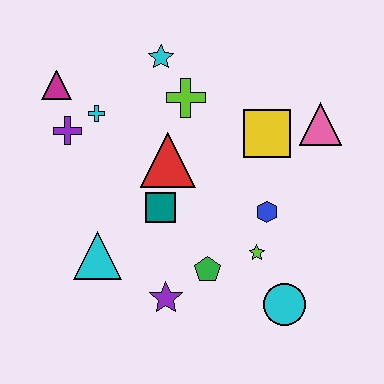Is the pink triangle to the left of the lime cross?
No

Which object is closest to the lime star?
The blue hexagon is closest to the lime star.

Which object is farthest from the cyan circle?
The magenta triangle is farthest from the cyan circle.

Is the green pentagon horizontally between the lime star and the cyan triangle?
Yes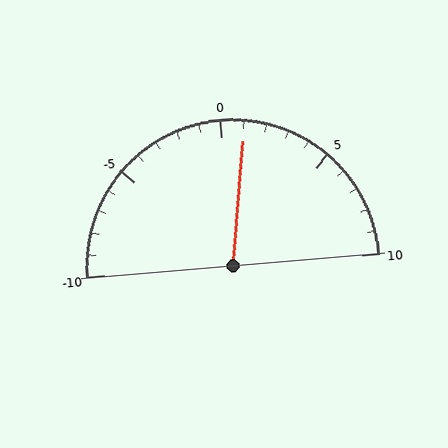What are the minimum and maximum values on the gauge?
The gauge ranges from -10 to 10.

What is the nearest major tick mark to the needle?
The nearest major tick mark is 0.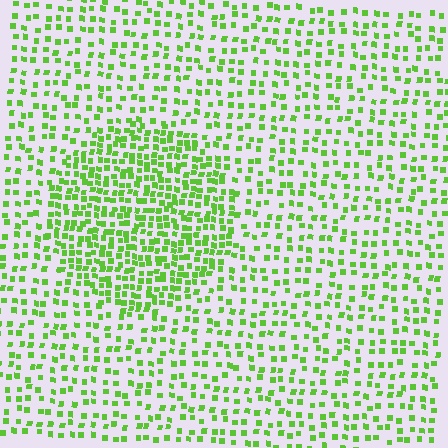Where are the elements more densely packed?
The elements are more densely packed inside the circle boundary.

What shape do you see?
I see a circle.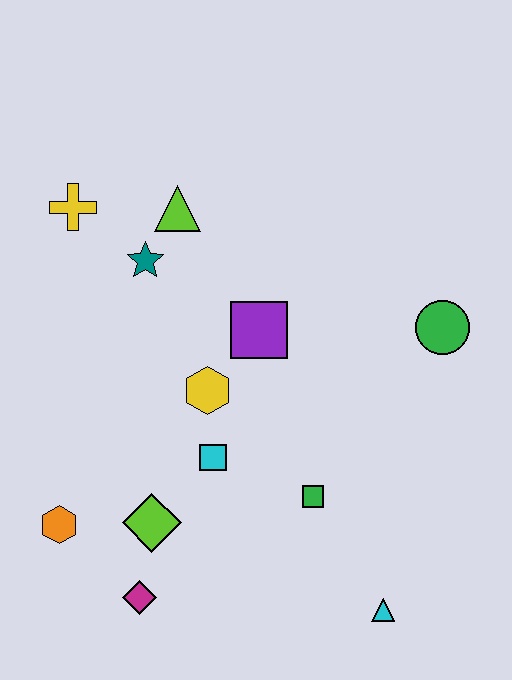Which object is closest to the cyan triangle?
The green square is closest to the cyan triangle.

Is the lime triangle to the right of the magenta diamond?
Yes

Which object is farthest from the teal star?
The cyan triangle is farthest from the teal star.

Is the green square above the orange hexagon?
Yes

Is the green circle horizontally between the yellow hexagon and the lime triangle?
No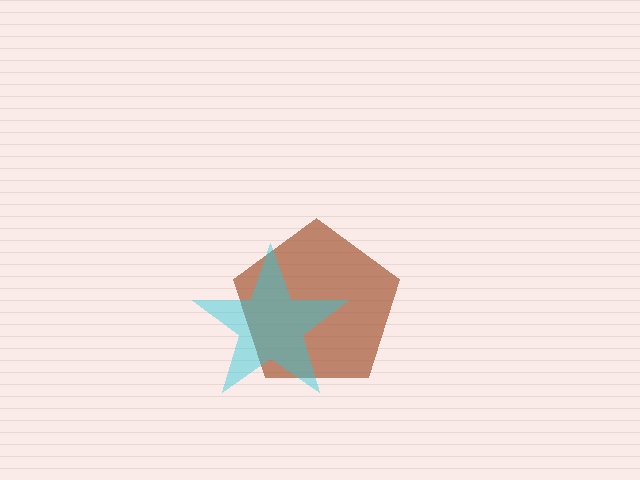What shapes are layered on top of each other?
The layered shapes are: a brown pentagon, a cyan star.